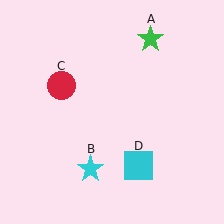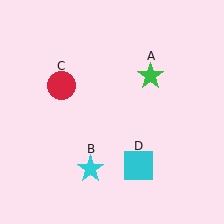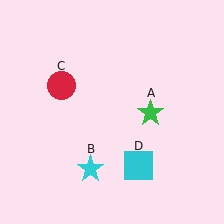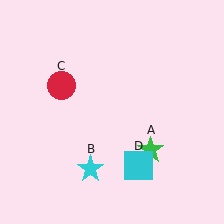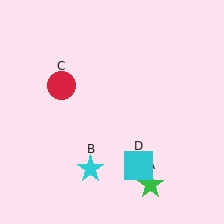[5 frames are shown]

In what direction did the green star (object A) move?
The green star (object A) moved down.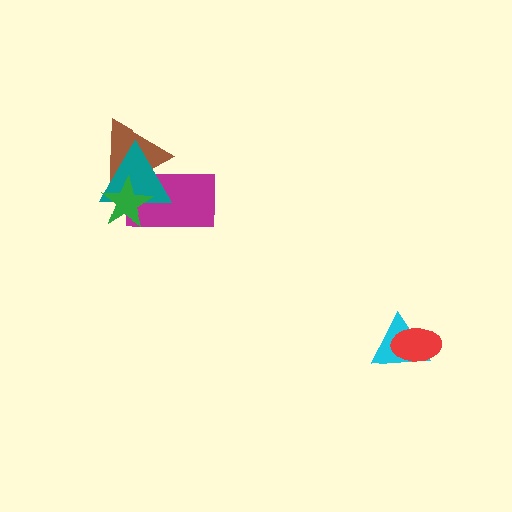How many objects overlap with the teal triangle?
3 objects overlap with the teal triangle.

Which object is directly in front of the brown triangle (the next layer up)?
The magenta rectangle is directly in front of the brown triangle.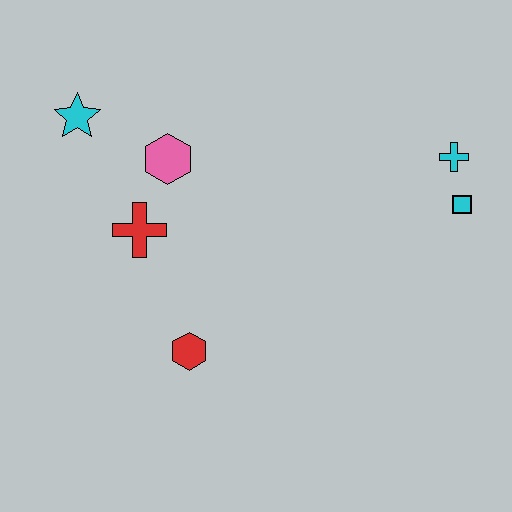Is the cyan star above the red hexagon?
Yes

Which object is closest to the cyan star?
The pink hexagon is closest to the cyan star.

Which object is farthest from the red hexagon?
The cyan cross is farthest from the red hexagon.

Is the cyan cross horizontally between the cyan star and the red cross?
No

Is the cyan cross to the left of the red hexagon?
No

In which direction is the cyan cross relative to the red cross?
The cyan cross is to the right of the red cross.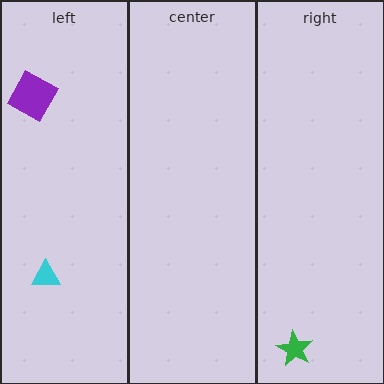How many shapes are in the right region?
1.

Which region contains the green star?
The right region.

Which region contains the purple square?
The left region.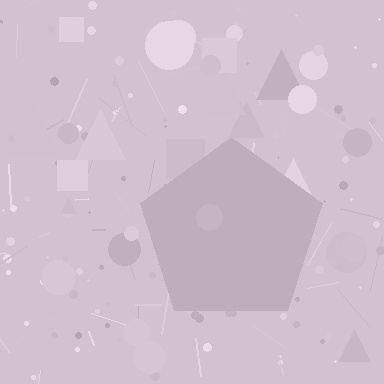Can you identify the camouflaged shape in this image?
The camouflaged shape is a pentagon.